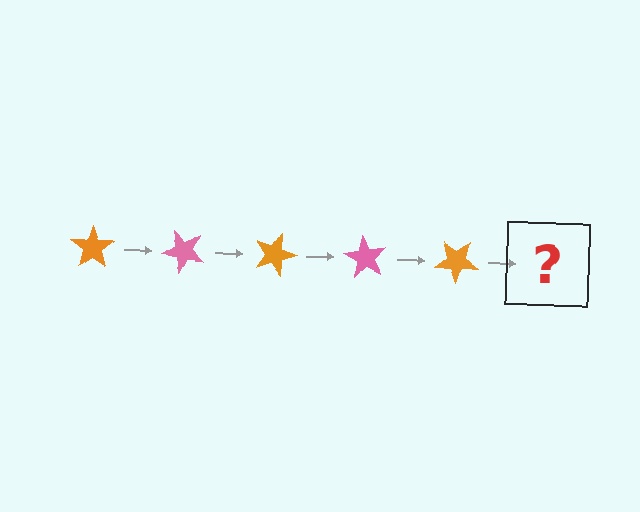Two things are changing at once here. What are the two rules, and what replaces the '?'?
The two rules are that it rotates 45 degrees each step and the color cycles through orange and pink. The '?' should be a pink star, rotated 225 degrees from the start.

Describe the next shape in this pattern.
It should be a pink star, rotated 225 degrees from the start.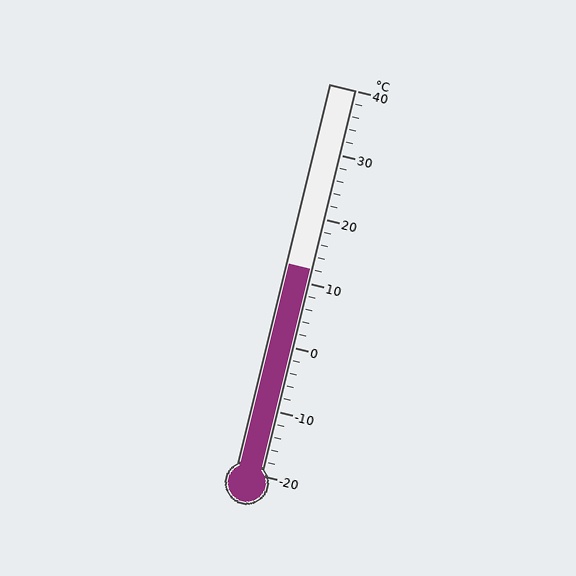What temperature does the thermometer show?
The thermometer shows approximately 12°C.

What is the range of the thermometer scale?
The thermometer scale ranges from -20°C to 40°C.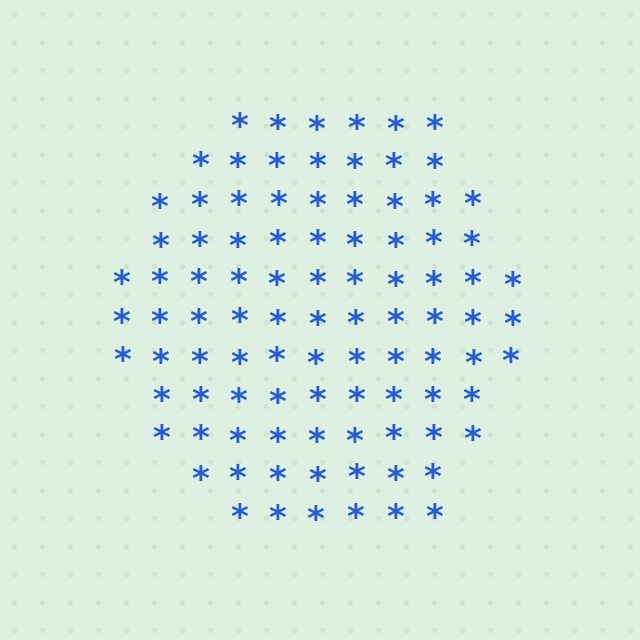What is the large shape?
The large shape is a hexagon.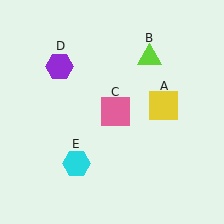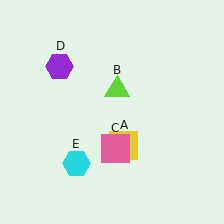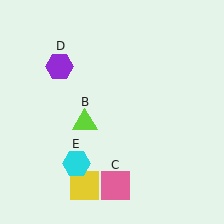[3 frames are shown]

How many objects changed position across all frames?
3 objects changed position: yellow square (object A), lime triangle (object B), pink square (object C).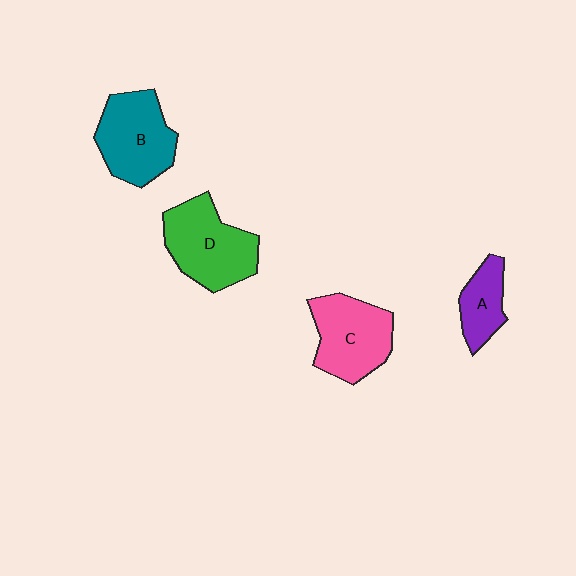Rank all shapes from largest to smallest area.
From largest to smallest: D (green), B (teal), C (pink), A (purple).